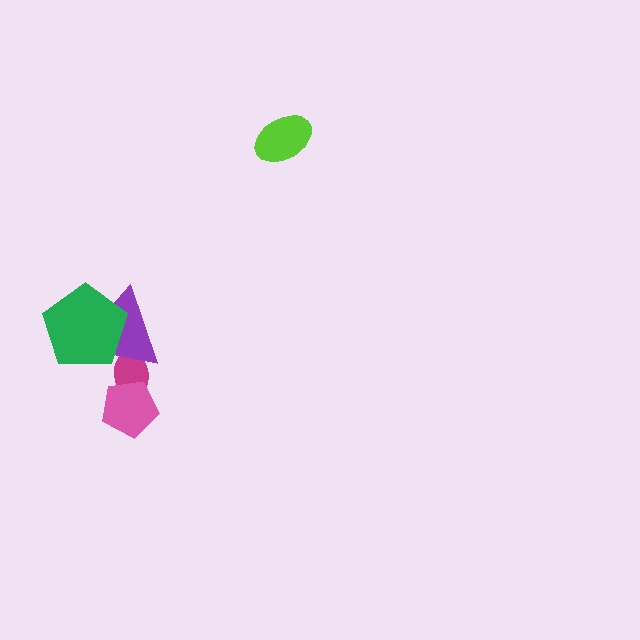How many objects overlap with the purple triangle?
2 objects overlap with the purple triangle.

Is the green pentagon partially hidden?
No, no other shape covers it.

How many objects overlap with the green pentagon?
1 object overlaps with the green pentagon.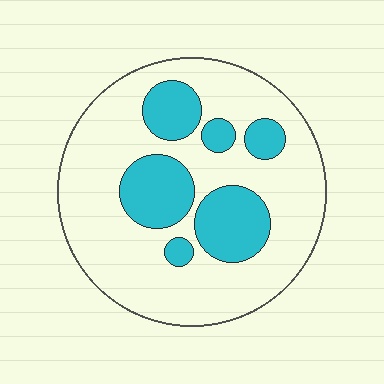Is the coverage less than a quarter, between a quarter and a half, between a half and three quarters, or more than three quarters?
Between a quarter and a half.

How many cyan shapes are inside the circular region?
6.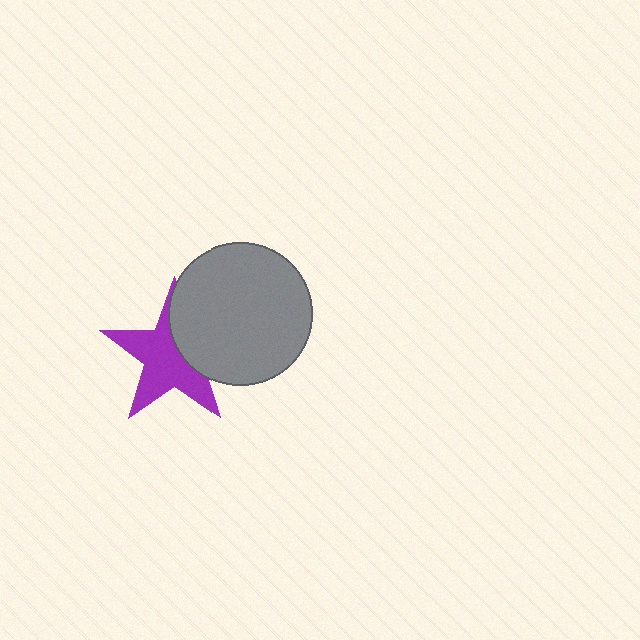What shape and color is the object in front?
The object in front is a gray circle.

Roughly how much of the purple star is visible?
About half of it is visible (roughly 65%).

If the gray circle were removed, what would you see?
You would see the complete purple star.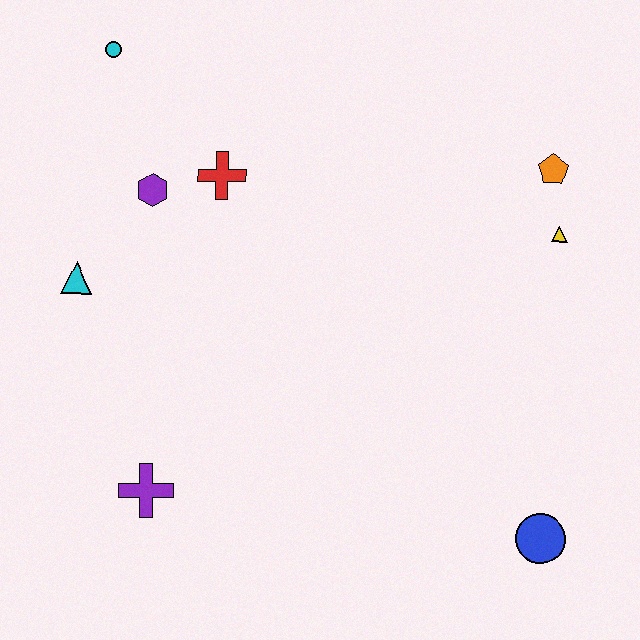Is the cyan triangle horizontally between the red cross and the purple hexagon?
No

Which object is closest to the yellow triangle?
The orange pentagon is closest to the yellow triangle.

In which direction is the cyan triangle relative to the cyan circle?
The cyan triangle is below the cyan circle.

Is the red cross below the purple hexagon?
No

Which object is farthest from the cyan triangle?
The blue circle is farthest from the cyan triangle.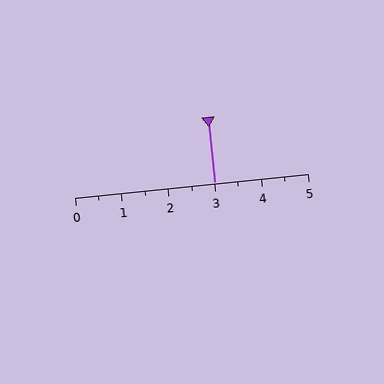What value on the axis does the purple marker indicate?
The marker indicates approximately 3.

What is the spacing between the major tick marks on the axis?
The major ticks are spaced 1 apart.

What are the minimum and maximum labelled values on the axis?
The axis runs from 0 to 5.